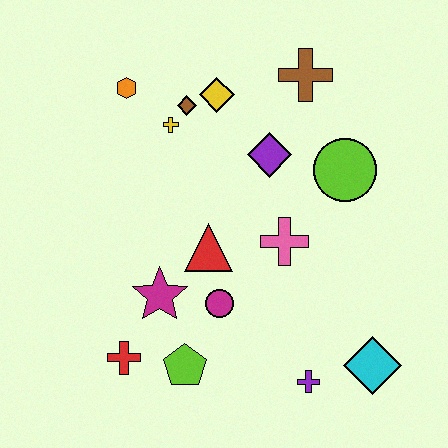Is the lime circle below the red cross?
No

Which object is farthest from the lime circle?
The red cross is farthest from the lime circle.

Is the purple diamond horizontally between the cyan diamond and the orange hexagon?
Yes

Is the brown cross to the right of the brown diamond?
Yes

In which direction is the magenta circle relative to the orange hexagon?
The magenta circle is below the orange hexagon.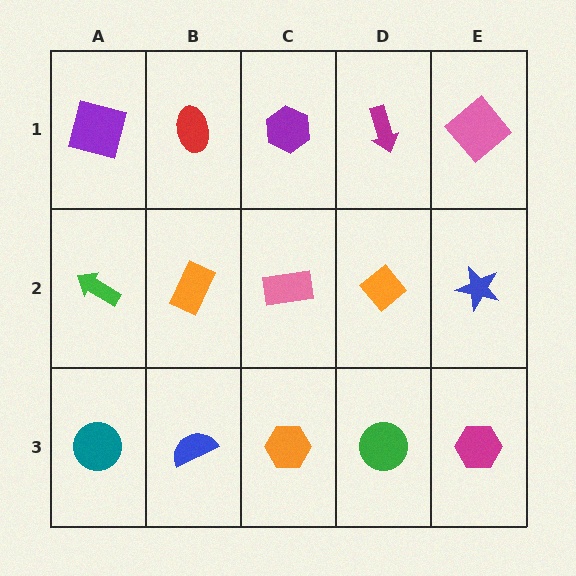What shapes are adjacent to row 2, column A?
A purple square (row 1, column A), a teal circle (row 3, column A), an orange rectangle (row 2, column B).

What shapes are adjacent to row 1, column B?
An orange rectangle (row 2, column B), a purple square (row 1, column A), a purple hexagon (row 1, column C).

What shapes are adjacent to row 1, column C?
A pink rectangle (row 2, column C), a red ellipse (row 1, column B), a magenta arrow (row 1, column D).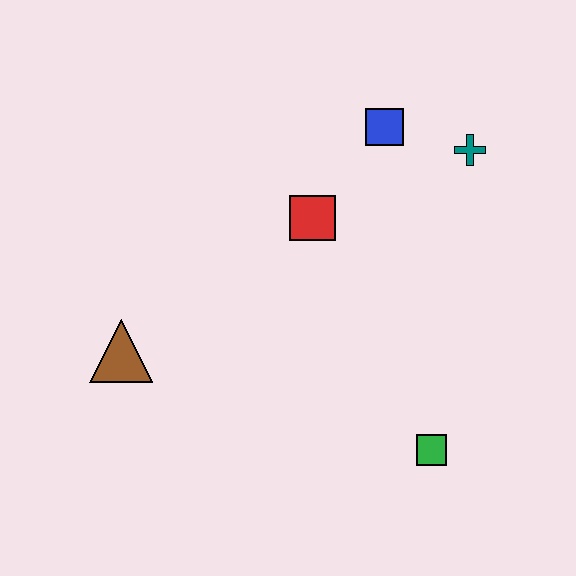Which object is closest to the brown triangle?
The red square is closest to the brown triangle.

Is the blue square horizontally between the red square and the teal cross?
Yes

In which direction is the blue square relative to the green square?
The blue square is above the green square.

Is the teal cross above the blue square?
No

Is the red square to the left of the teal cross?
Yes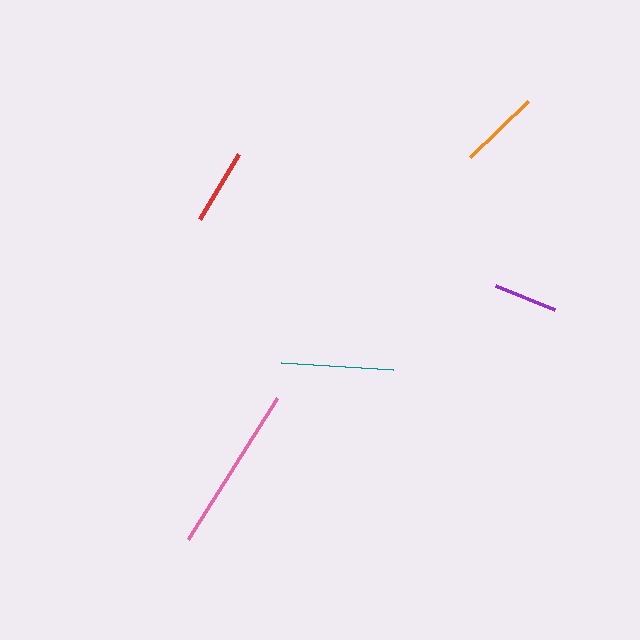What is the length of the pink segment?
The pink segment is approximately 167 pixels long.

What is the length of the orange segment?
The orange segment is approximately 80 pixels long.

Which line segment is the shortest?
The purple line is the shortest at approximately 64 pixels.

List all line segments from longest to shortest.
From longest to shortest: pink, teal, orange, red, purple.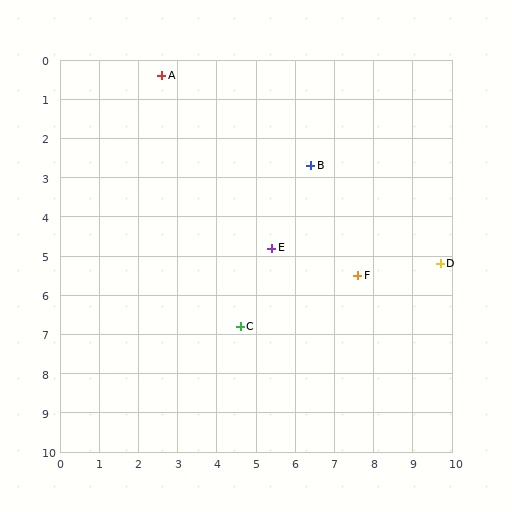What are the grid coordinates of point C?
Point C is at approximately (4.6, 6.8).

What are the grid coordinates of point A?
Point A is at approximately (2.6, 0.4).